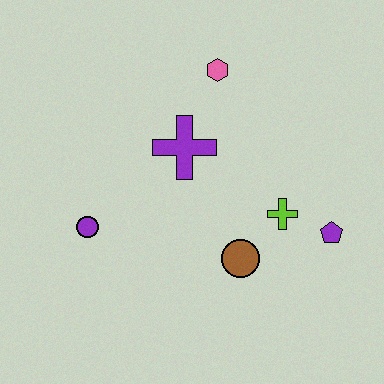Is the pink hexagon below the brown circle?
No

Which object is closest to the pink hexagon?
The purple cross is closest to the pink hexagon.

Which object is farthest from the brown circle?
The pink hexagon is farthest from the brown circle.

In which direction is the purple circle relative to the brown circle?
The purple circle is to the left of the brown circle.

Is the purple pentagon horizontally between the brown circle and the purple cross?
No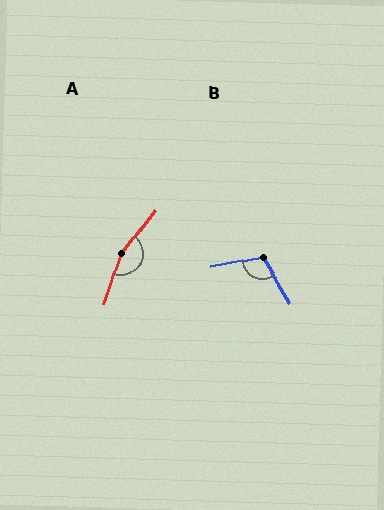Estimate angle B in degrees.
Approximately 110 degrees.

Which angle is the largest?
A, at approximately 159 degrees.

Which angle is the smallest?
B, at approximately 110 degrees.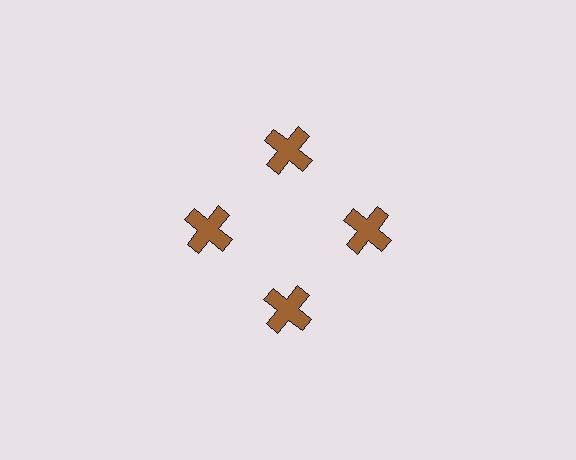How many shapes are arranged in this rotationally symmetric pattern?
There are 4 shapes, arranged in 4 groups of 1.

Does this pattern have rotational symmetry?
Yes, this pattern has 4-fold rotational symmetry. It looks the same after rotating 90 degrees around the center.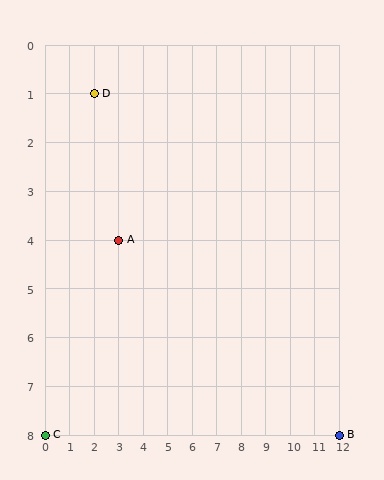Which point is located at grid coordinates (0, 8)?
Point C is at (0, 8).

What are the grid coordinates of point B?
Point B is at grid coordinates (12, 8).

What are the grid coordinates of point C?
Point C is at grid coordinates (0, 8).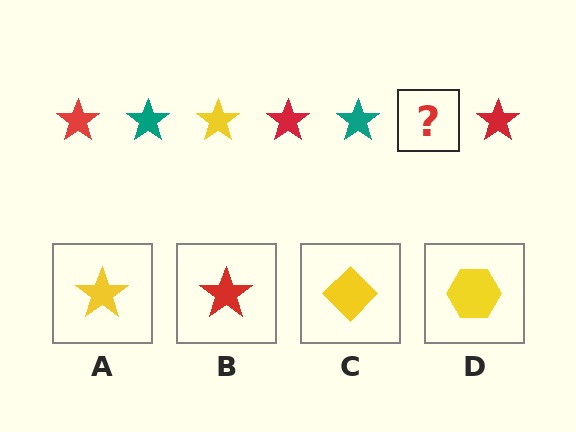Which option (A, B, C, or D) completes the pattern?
A.